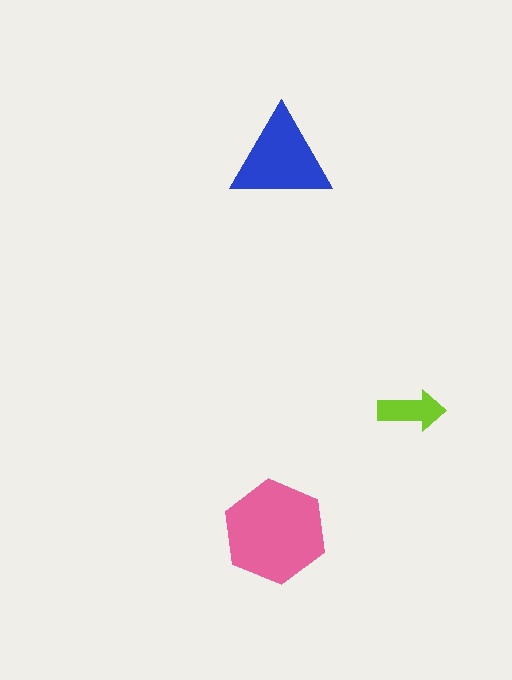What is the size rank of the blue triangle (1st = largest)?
2nd.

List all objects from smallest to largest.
The lime arrow, the blue triangle, the pink hexagon.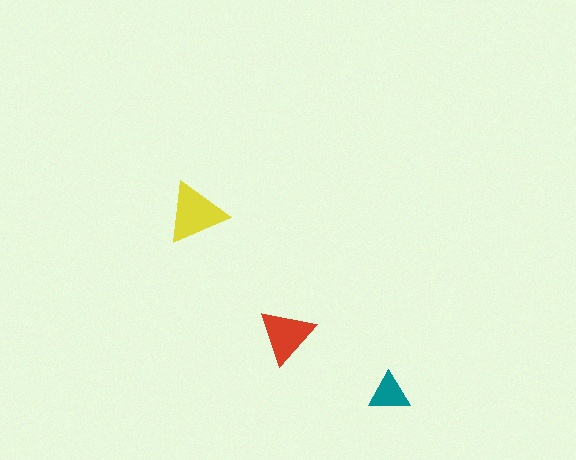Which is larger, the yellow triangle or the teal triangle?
The yellow one.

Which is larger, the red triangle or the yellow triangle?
The yellow one.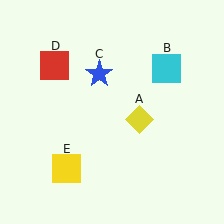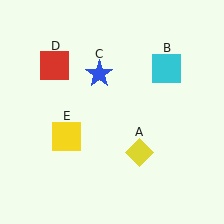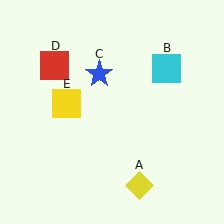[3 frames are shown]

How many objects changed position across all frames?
2 objects changed position: yellow diamond (object A), yellow square (object E).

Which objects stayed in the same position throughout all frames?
Cyan square (object B) and blue star (object C) and red square (object D) remained stationary.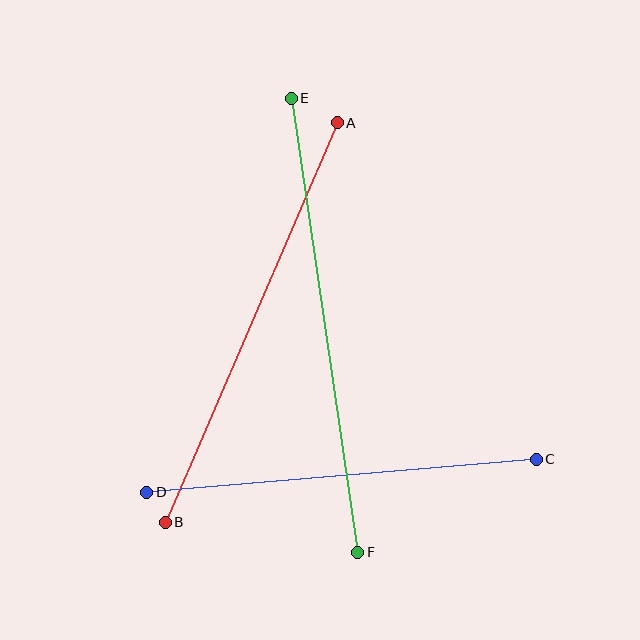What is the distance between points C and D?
The distance is approximately 391 pixels.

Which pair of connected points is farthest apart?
Points E and F are farthest apart.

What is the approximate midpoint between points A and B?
The midpoint is at approximately (251, 322) pixels.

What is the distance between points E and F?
The distance is approximately 459 pixels.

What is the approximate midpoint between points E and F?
The midpoint is at approximately (324, 325) pixels.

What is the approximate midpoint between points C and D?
The midpoint is at approximately (341, 476) pixels.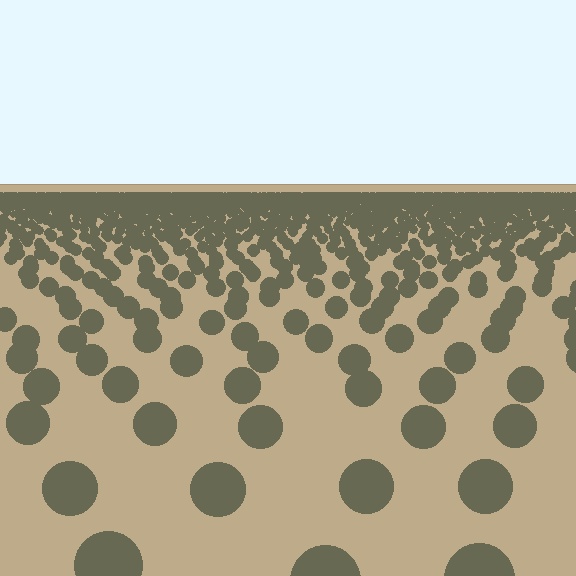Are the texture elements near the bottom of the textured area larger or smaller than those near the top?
Larger. Near the bottom, elements are closer to the viewer and appear at a bigger on-screen size.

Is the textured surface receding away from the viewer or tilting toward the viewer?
The surface is receding away from the viewer. Texture elements get smaller and denser toward the top.